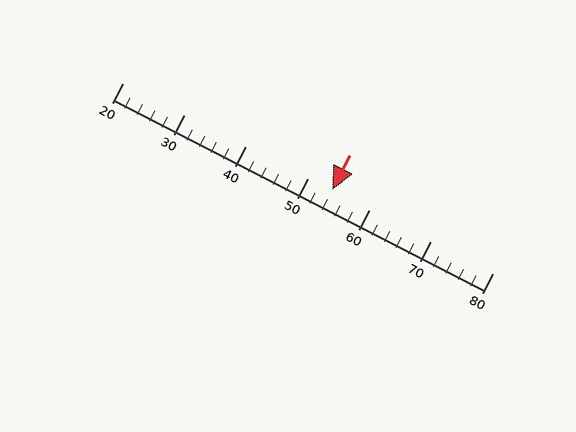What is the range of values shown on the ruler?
The ruler shows values from 20 to 80.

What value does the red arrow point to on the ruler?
The red arrow points to approximately 54.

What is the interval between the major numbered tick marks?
The major tick marks are spaced 10 units apart.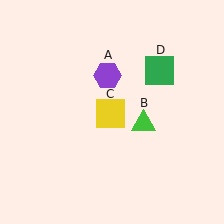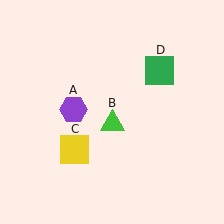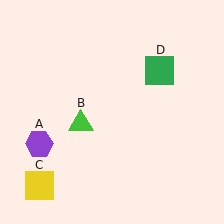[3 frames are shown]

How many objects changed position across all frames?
3 objects changed position: purple hexagon (object A), green triangle (object B), yellow square (object C).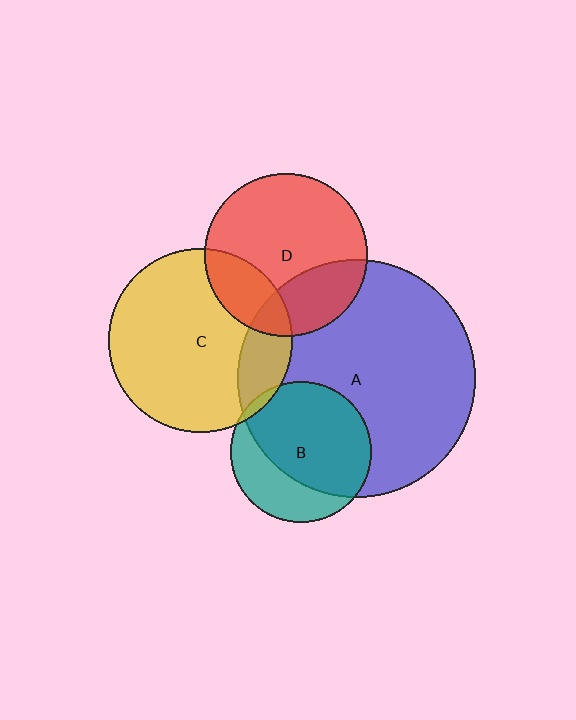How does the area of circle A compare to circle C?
Approximately 1.7 times.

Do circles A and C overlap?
Yes.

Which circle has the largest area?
Circle A (blue).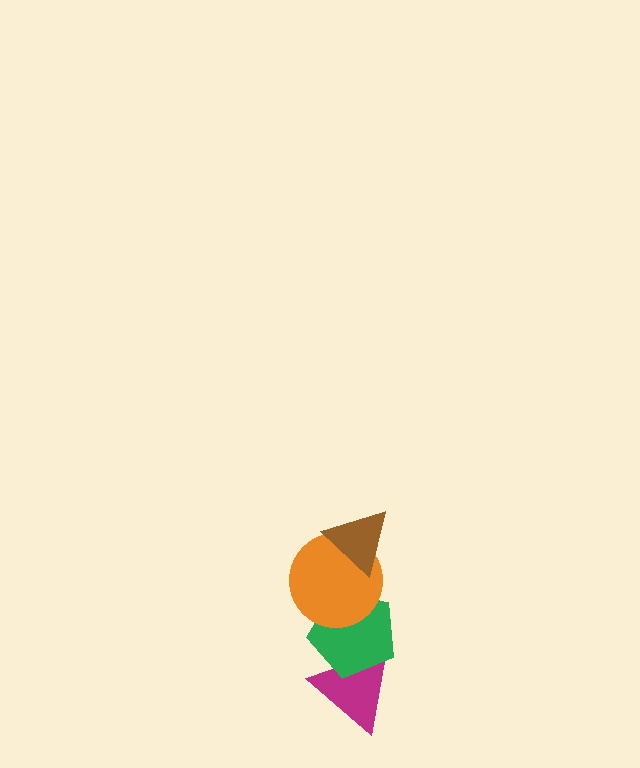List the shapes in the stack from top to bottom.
From top to bottom: the brown triangle, the orange circle, the green pentagon, the magenta triangle.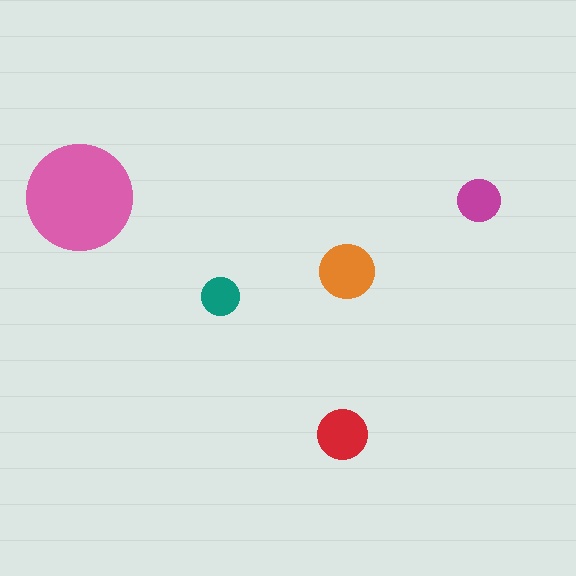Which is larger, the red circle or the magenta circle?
The red one.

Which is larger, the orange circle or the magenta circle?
The orange one.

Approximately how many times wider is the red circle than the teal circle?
About 1.5 times wider.